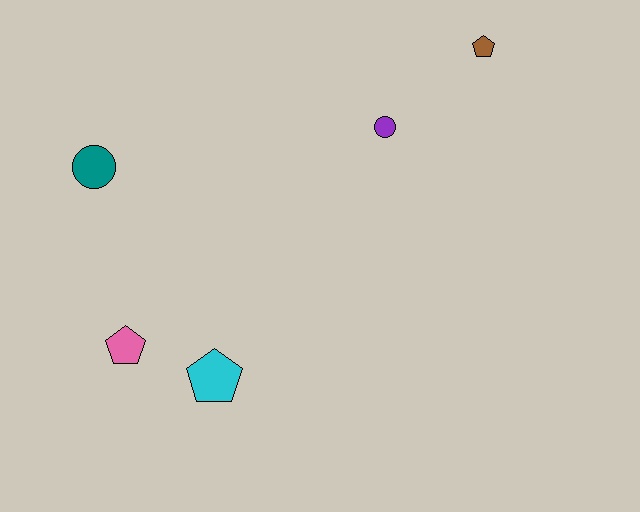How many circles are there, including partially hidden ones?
There are 2 circles.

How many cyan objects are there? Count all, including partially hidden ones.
There is 1 cyan object.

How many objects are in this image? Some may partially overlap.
There are 5 objects.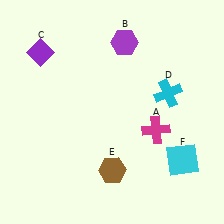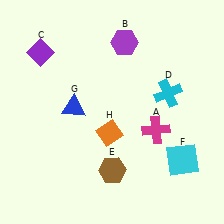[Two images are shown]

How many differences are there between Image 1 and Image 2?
There are 2 differences between the two images.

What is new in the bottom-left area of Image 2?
An orange diamond (H) was added in the bottom-left area of Image 2.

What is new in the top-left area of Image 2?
A blue triangle (G) was added in the top-left area of Image 2.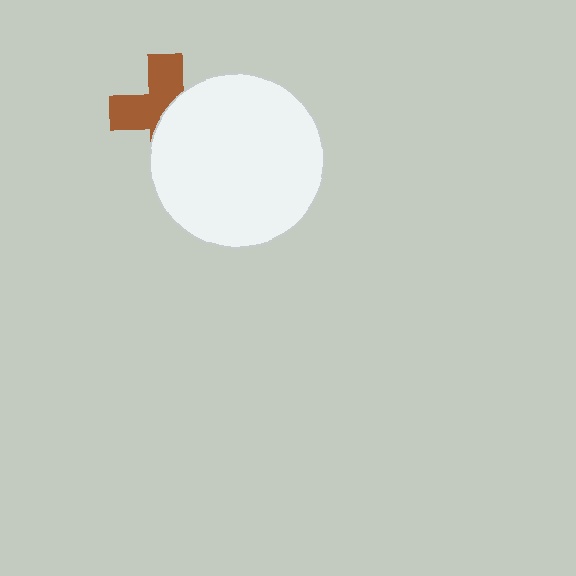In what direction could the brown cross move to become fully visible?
The brown cross could move left. That would shift it out from behind the white circle entirely.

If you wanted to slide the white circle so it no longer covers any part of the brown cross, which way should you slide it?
Slide it right — that is the most direct way to separate the two shapes.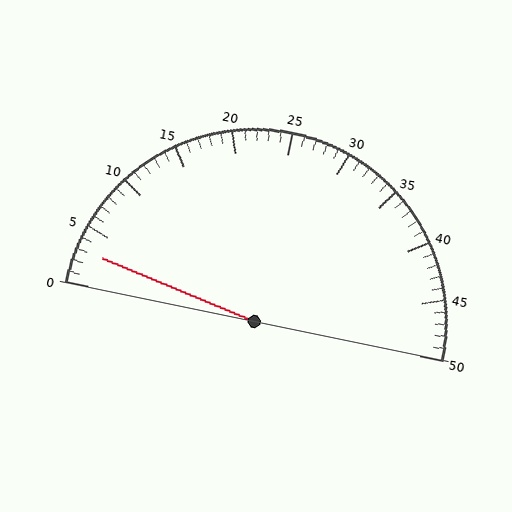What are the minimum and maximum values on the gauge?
The gauge ranges from 0 to 50.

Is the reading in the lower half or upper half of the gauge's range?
The reading is in the lower half of the range (0 to 50).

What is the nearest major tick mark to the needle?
The nearest major tick mark is 5.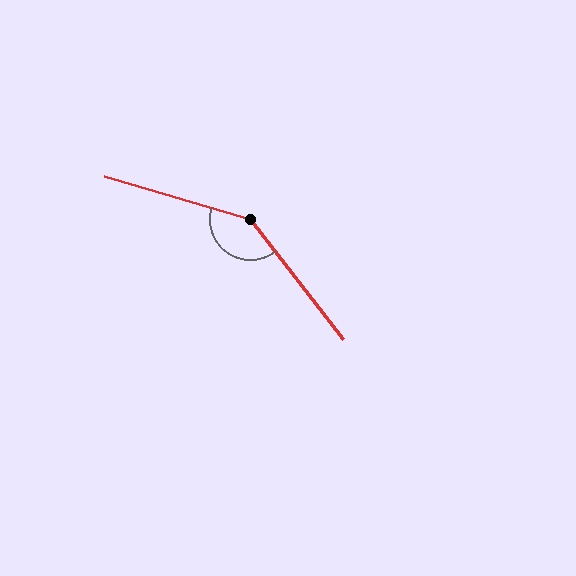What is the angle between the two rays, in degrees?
Approximately 144 degrees.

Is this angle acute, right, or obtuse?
It is obtuse.